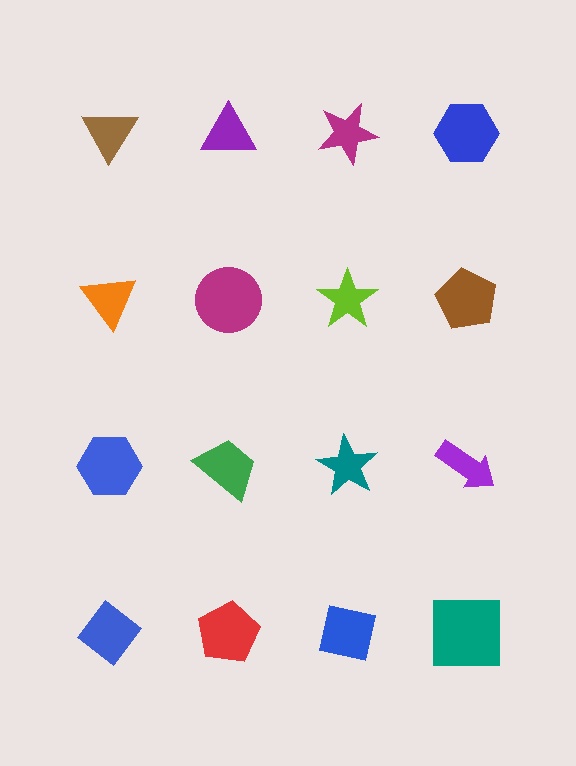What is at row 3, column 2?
A green trapezoid.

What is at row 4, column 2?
A red pentagon.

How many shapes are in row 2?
4 shapes.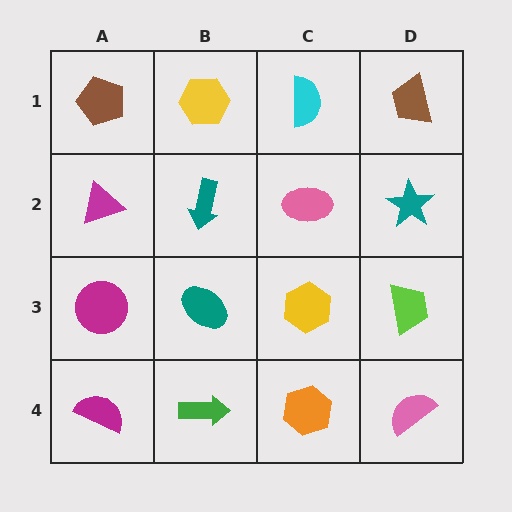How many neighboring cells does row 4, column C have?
3.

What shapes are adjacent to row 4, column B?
A teal ellipse (row 3, column B), a magenta semicircle (row 4, column A), an orange hexagon (row 4, column C).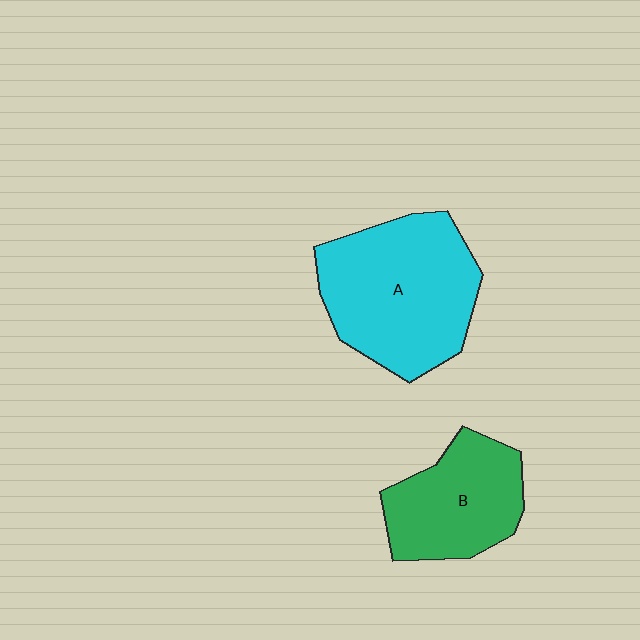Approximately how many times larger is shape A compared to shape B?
Approximately 1.5 times.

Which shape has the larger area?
Shape A (cyan).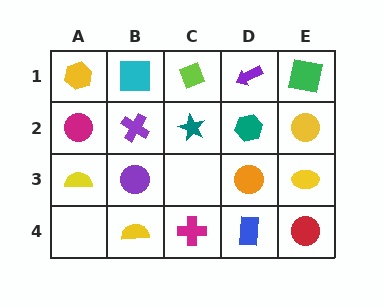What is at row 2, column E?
A yellow circle.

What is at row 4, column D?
A blue rectangle.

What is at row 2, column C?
A teal star.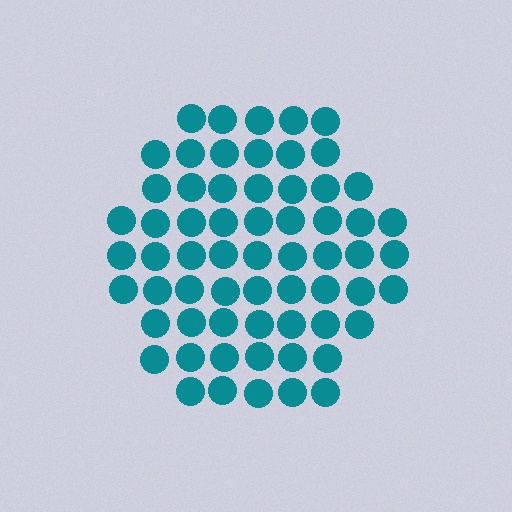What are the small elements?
The small elements are circles.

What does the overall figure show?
The overall figure shows a hexagon.